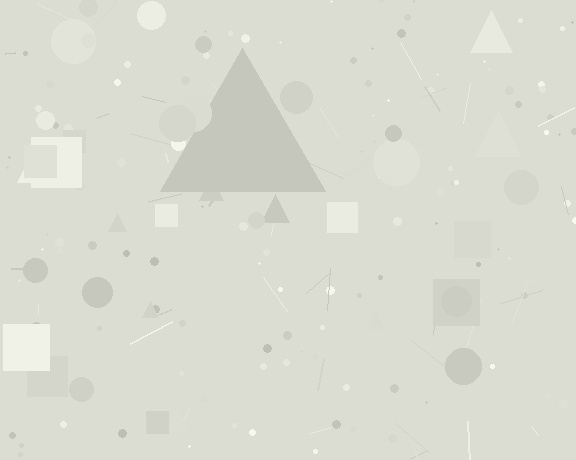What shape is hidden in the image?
A triangle is hidden in the image.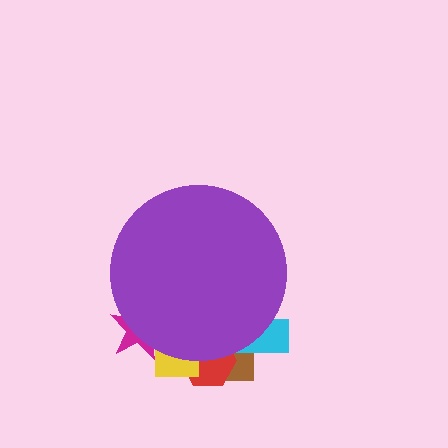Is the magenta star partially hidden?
Yes, the magenta star is partially hidden behind the purple circle.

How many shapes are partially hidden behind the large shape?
5 shapes are partially hidden.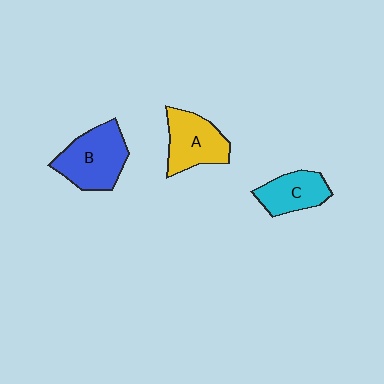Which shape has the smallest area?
Shape C (cyan).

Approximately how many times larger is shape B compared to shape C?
Approximately 1.5 times.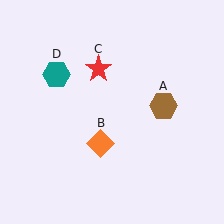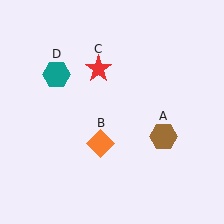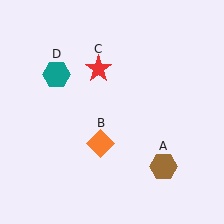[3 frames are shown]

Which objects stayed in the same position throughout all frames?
Orange diamond (object B) and red star (object C) and teal hexagon (object D) remained stationary.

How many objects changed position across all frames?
1 object changed position: brown hexagon (object A).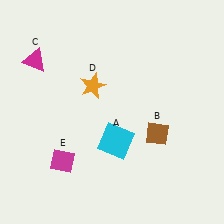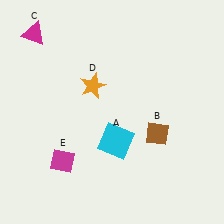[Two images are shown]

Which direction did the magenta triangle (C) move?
The magenta triangle (C) moved up.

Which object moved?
The magenta triangle (C) moved up.